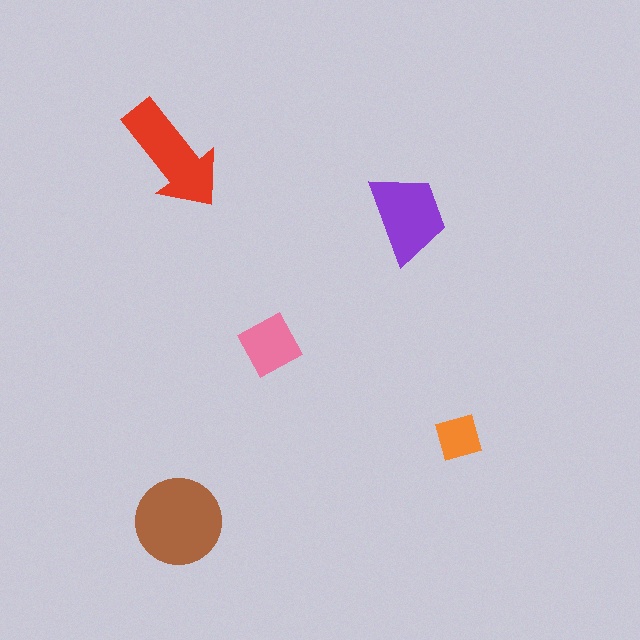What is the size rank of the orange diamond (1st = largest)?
5th.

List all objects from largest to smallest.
The brown circle, the red arrow, the purple trapezoid, the pink square, the orange diamond.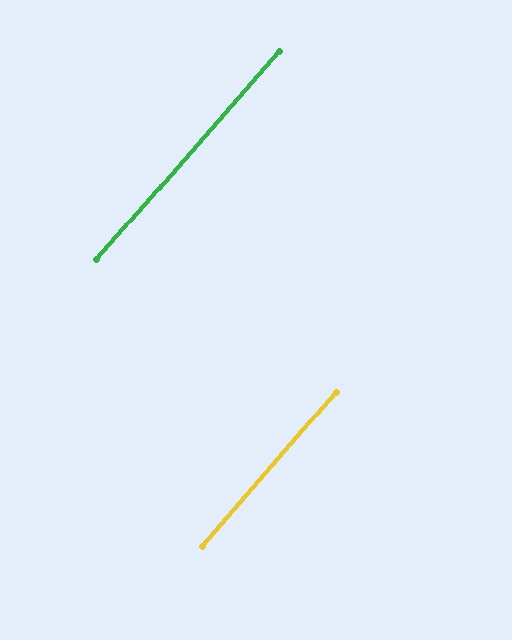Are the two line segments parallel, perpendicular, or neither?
Parallel — their directions differ by only 0.3°.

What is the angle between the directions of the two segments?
Approximately 0 degrees.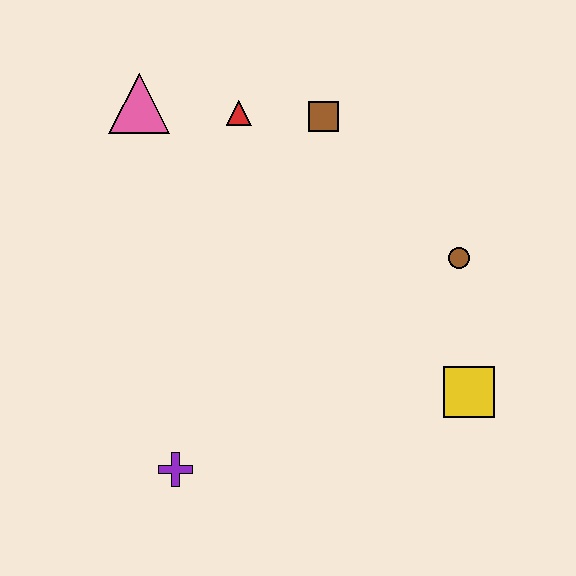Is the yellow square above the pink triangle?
No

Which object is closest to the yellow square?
The brown circle is closest to the yellow square.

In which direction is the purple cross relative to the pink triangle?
The purple cross is below the pink triangle.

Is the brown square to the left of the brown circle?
Yes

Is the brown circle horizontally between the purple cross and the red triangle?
No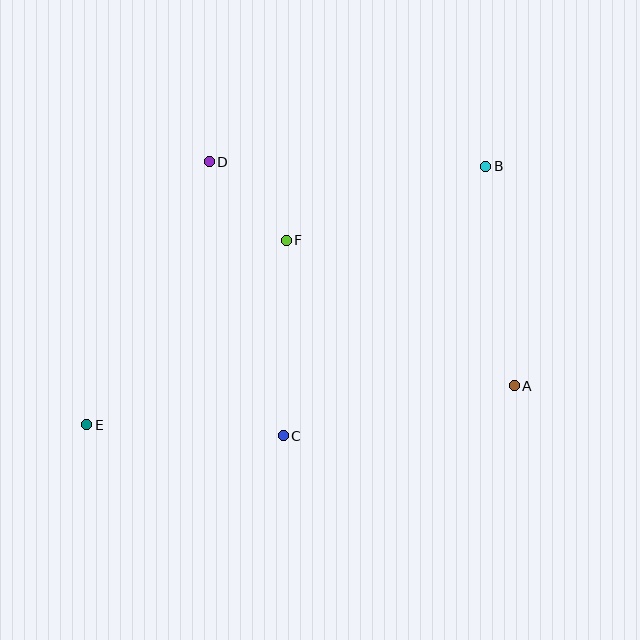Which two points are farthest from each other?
Points B and E are farthest from each other.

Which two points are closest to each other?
Points D and F are closest to each other.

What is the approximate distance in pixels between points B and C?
The distance between B and C is approximately 337 pixels.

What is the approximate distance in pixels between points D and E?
The distance between D and E is approximately 290 pixels.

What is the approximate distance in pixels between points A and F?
The distance between A and F is approximately 270 pixels.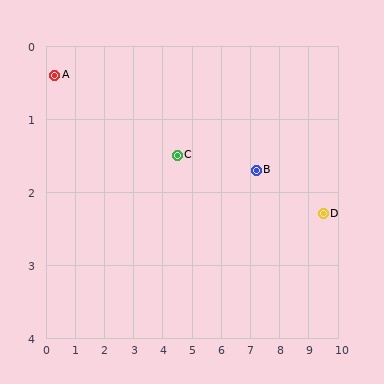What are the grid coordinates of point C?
Point C is at approximately (4.5, 1.5).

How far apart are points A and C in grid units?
Points A and C are about 4.3 grid units apart.